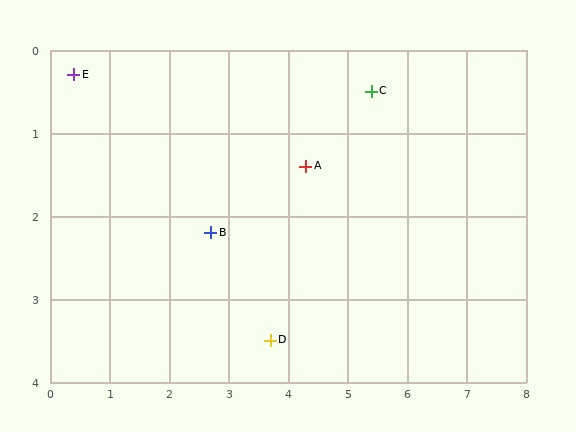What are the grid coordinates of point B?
Point B is at approximately (2.7, 2.2).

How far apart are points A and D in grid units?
Points A and D are about 2.2 grid units apart.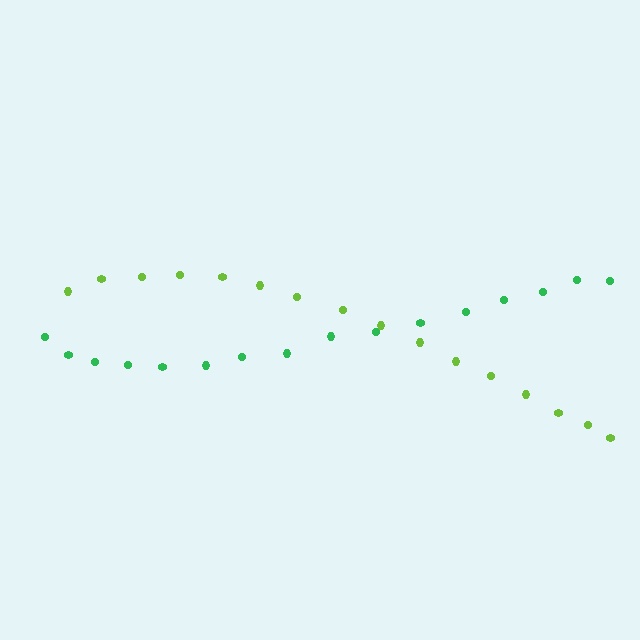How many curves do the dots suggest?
There are 2 distinct paths.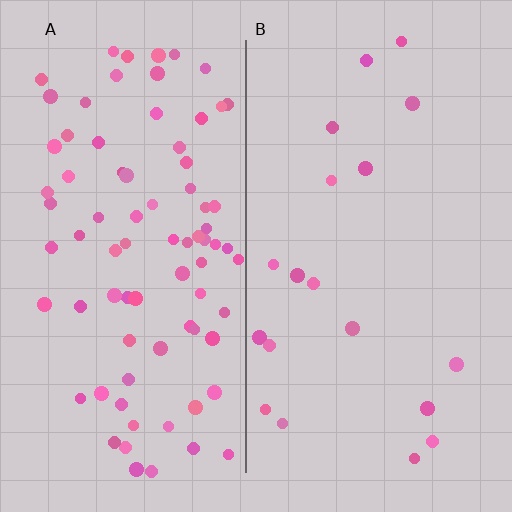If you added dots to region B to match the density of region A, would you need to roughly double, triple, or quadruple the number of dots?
Approximately quadruple.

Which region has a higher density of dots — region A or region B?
A (the left).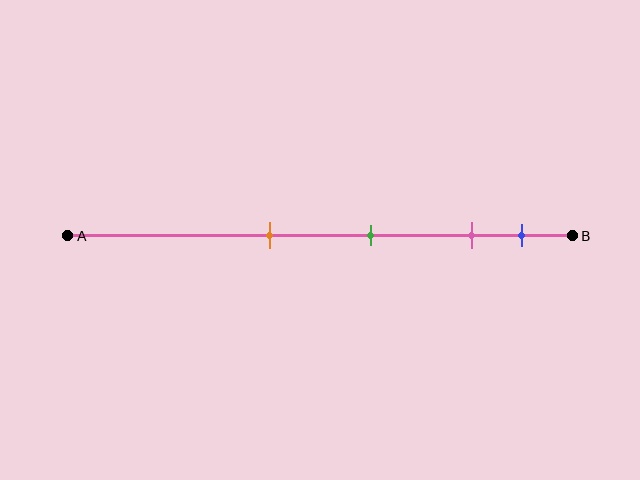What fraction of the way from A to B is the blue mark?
The blue mark is approximately 90% (0.9) of the way from A to B.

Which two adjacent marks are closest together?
The pink and blue marks are the closest adjacent pair.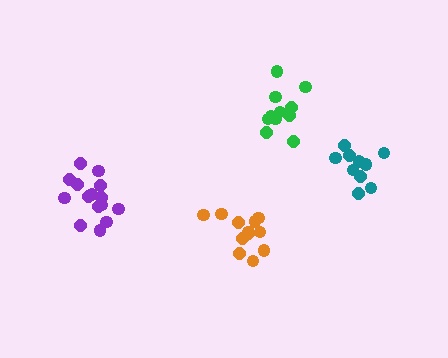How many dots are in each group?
Group 1: 12 dots, Group 2: 11 dots, Group 3: 15 dots, Group 4: 10 dots (48 total).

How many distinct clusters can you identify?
There are 4 distinct clusters.